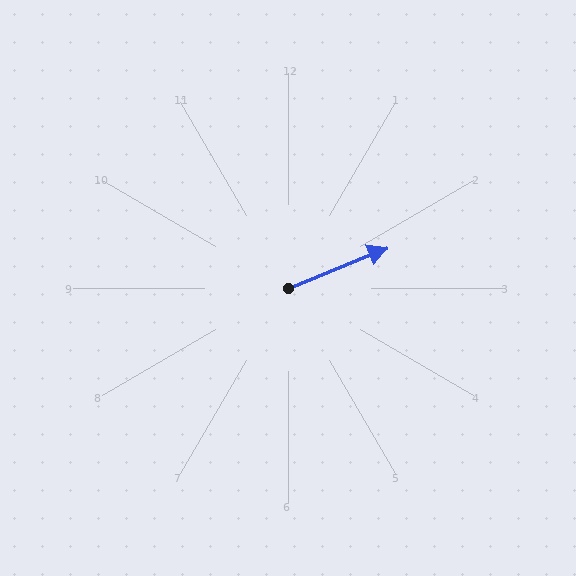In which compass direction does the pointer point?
East.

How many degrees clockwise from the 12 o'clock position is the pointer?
Approximately 68 degrees.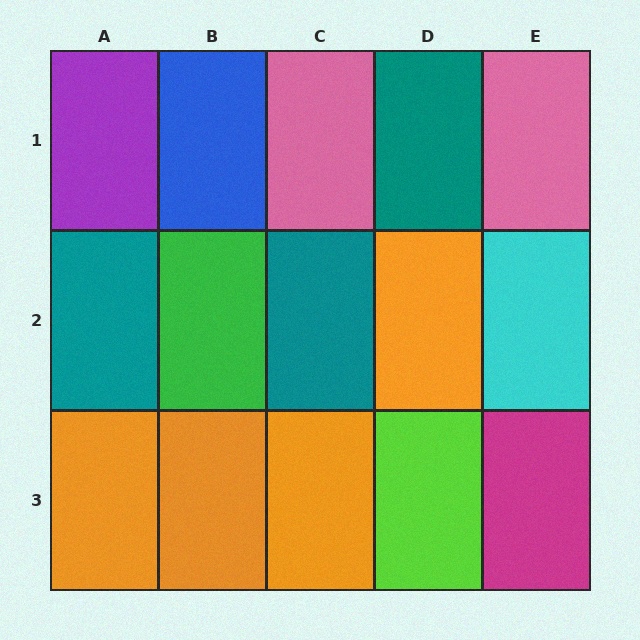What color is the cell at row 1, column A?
Purple.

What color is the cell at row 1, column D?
Teal.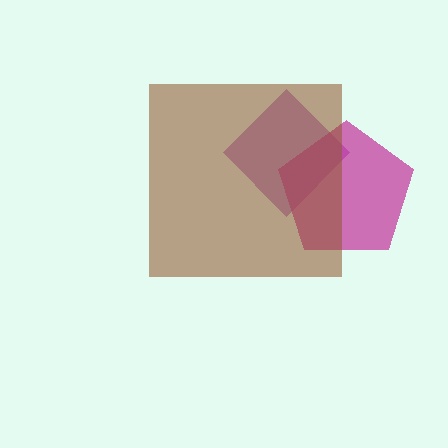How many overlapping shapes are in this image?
There are 3 overlapping shapes in the image.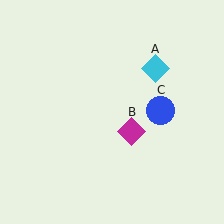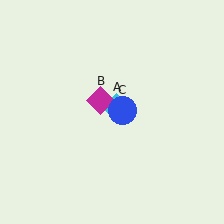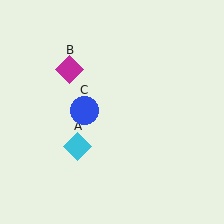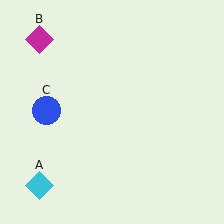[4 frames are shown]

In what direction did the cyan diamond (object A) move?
The cyan diamond (object A) moved down and to the left.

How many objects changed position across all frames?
3 objects changed position: cyan diamond (object A), magenta diamond (object B), blue circle (object C).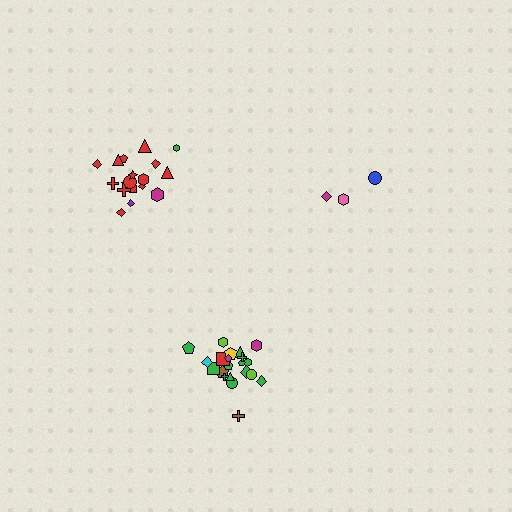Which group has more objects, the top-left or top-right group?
The top-left group.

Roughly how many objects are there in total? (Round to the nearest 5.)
Roughly 45 objects in total.